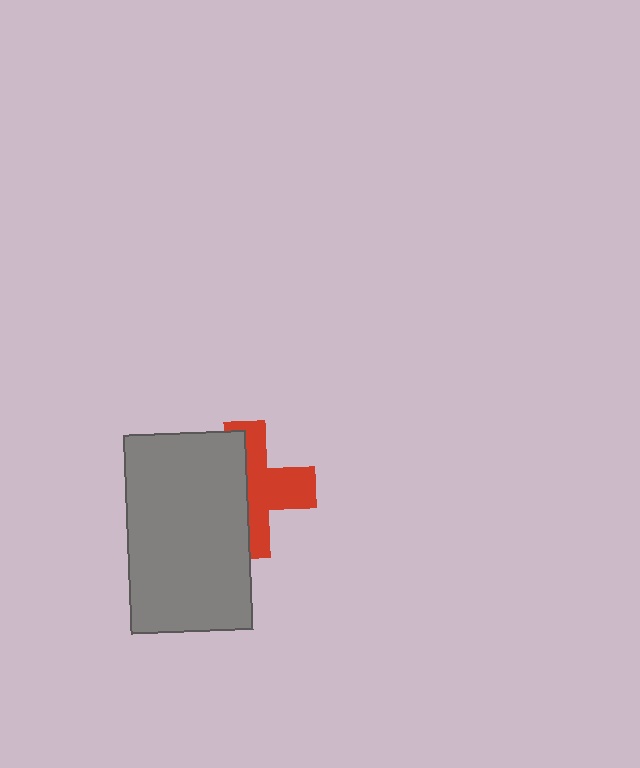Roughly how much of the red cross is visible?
About half of it is visible (roughly 51%).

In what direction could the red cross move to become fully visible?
The red cross could move right. That would shift it out from behind the gray rectangle entirely.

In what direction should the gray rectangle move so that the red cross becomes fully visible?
The gray rectangle should move left. That is the shortest direction to clear the overlap and leave the red cross fully visible.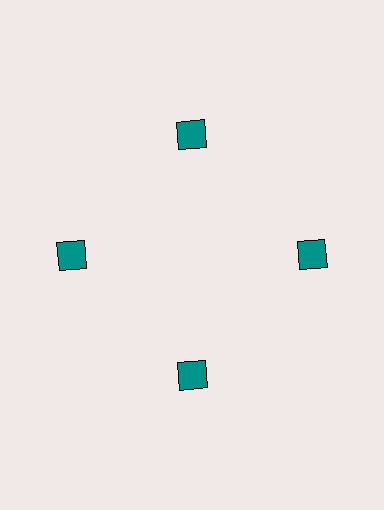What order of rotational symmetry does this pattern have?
This pattern has 4-fold rotational symmetry.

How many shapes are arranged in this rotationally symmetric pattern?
There are 4 shapes, arranged in 4 groups of 1.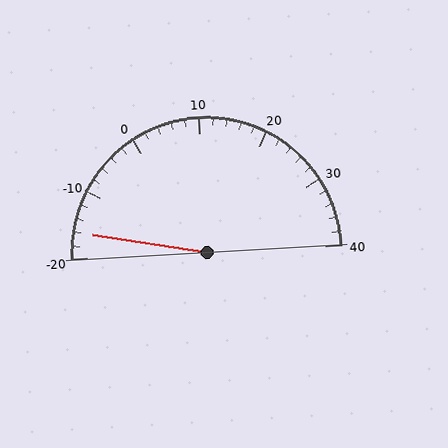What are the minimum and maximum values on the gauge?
The gauge ranges from -20 to 40.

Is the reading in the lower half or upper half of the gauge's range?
The reading is in the lower half of the range (-20 to 40).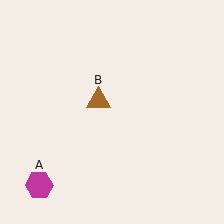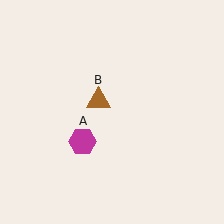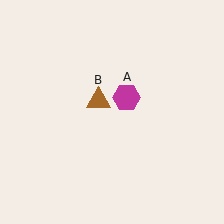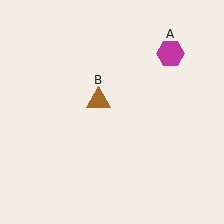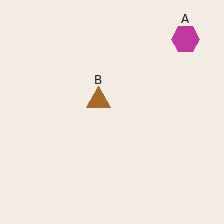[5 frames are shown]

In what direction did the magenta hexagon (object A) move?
The magenta hexagon (object A) moved up and to the right.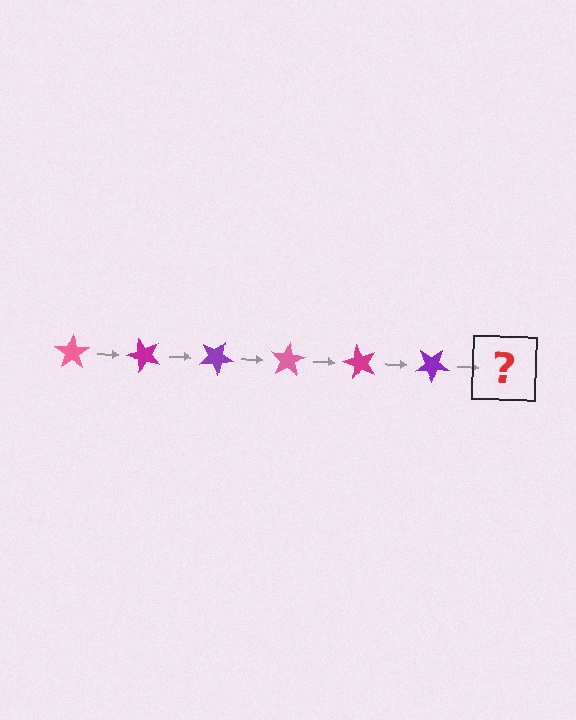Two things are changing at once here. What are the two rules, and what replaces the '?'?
The two rules are that it rotates 50 degrees each step and the color cycles through pink, magenta, and purple. The '?' should be a pink star, rotated 300 degrees from the start.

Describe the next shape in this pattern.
It should be a pink star, rotated 300 degrees from the start.